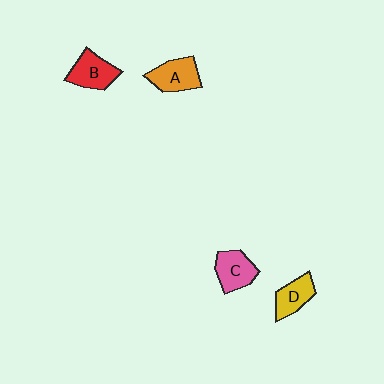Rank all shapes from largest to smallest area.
From largest to smallest: A (orange), B (red), C (pink), D (yellow).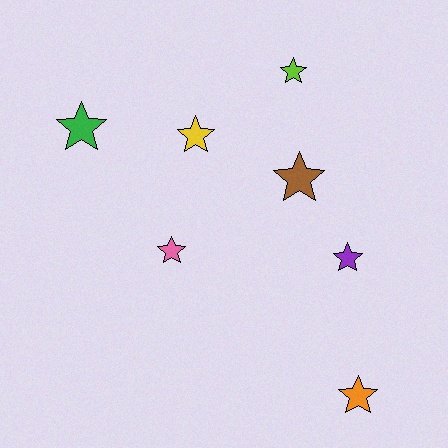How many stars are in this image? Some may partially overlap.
There are 7 stars.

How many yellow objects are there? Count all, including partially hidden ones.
There is 1 yellow object.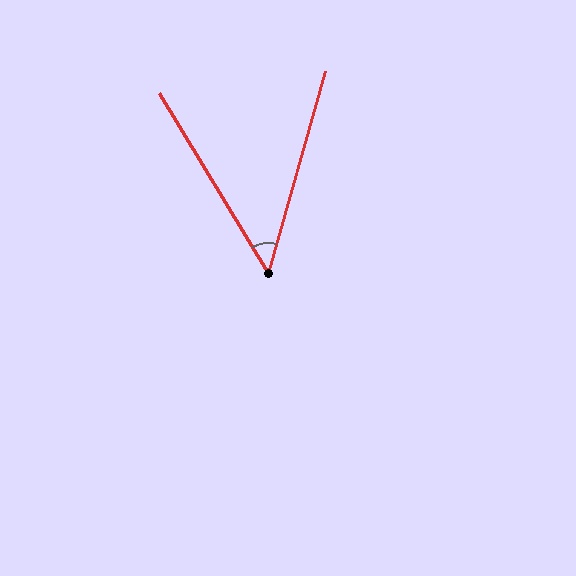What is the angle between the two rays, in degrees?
Approximately 47 degrees.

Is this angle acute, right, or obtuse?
It is acute.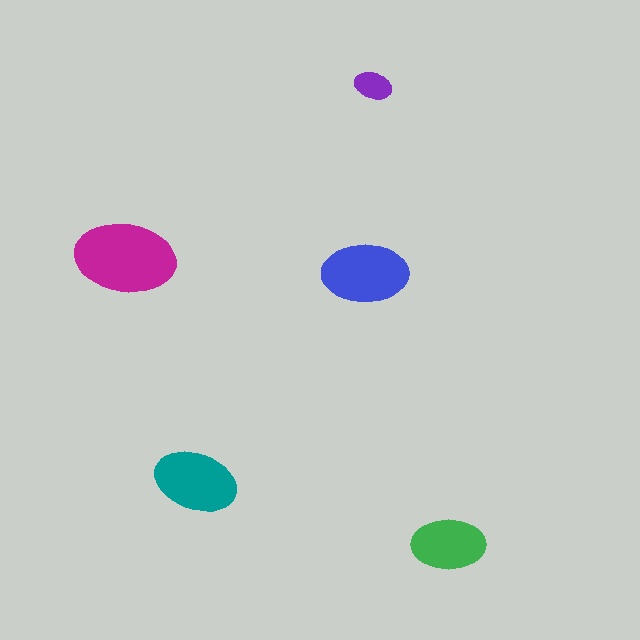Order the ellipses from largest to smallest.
the magenta one, the blue one, the teal one, the green one, the purple one.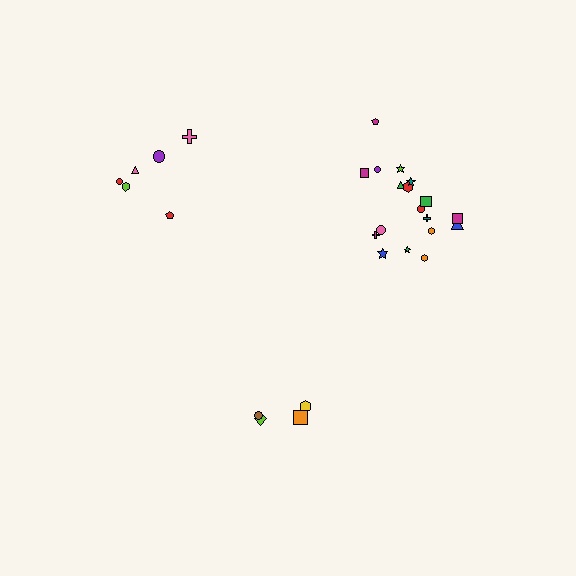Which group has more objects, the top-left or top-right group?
The top-right group.